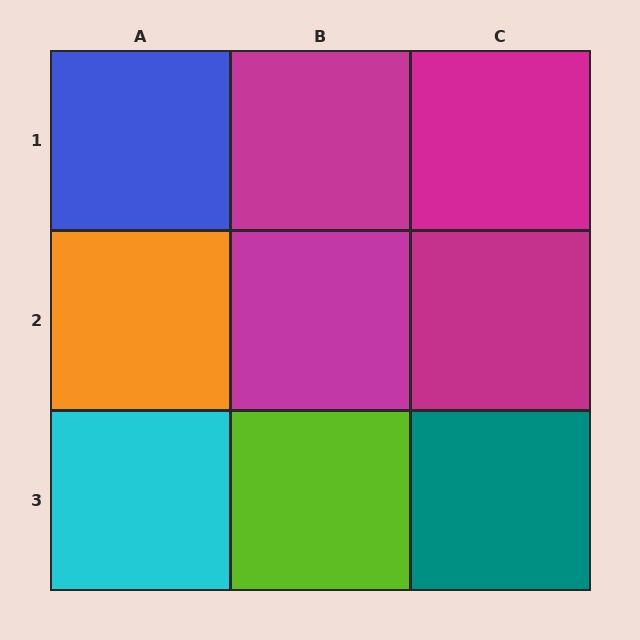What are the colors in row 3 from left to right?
Cyan, lime, teal.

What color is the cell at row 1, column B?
Magenta.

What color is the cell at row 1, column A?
Blue.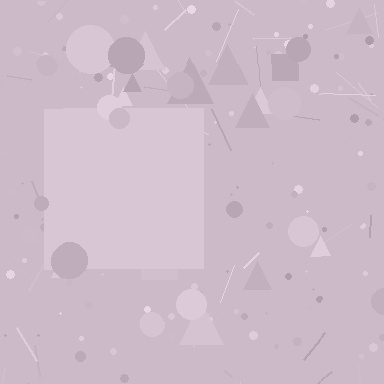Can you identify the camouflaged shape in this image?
The camouflaged shape is a square.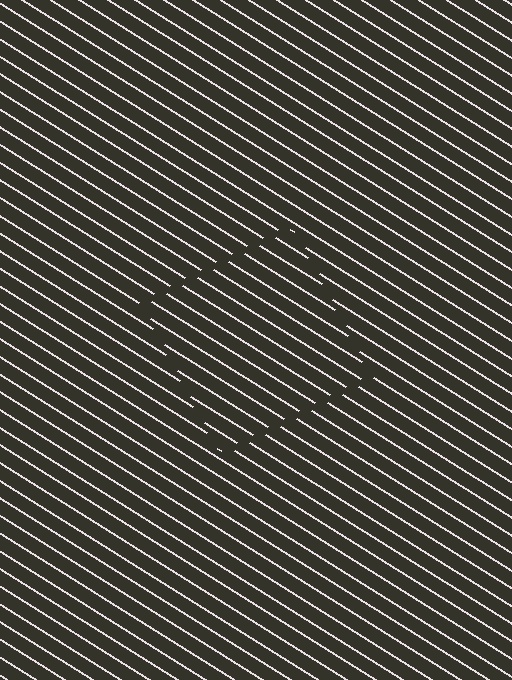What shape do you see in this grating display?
An illusory square. The interior of the shape contains the same grating, shifted by half a period — the contour is defined by the phase discontinuity where line-ends from the inner and outer gratings abut.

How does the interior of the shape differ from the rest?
The interior of the shape contains the same grating, shifted by half a period — the contour is defined by the phase discontinuity where line-ends from the inner and outer gratings abut.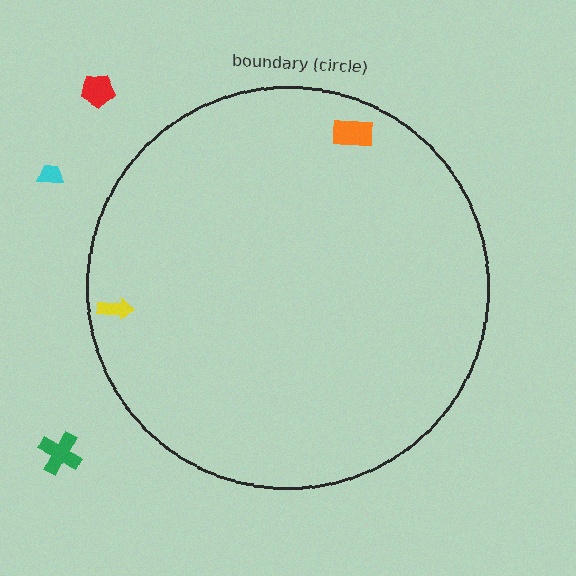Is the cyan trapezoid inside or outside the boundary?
Outside.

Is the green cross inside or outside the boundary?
Outside.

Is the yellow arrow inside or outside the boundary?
Inside.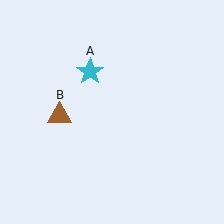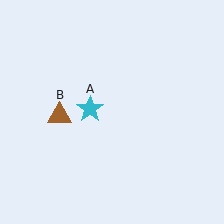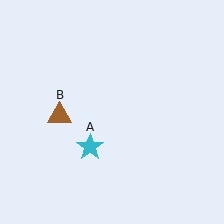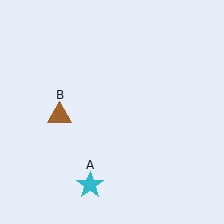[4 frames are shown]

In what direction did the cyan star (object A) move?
The cyan star (object A) moved down.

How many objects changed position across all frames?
1 object changed position: cyan star (object A).